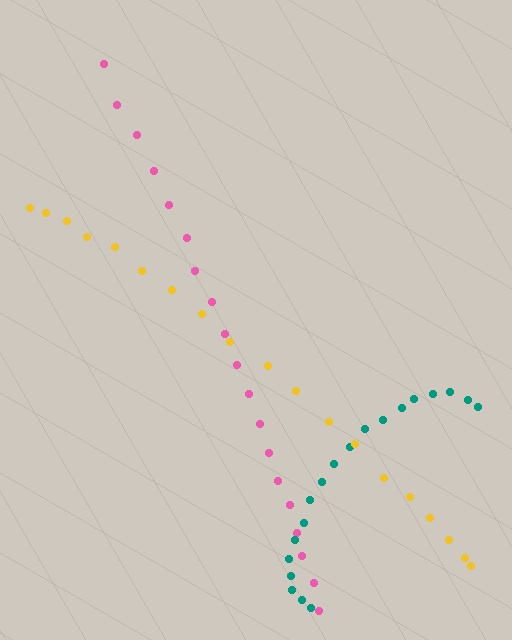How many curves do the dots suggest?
There are 3 distinct paths.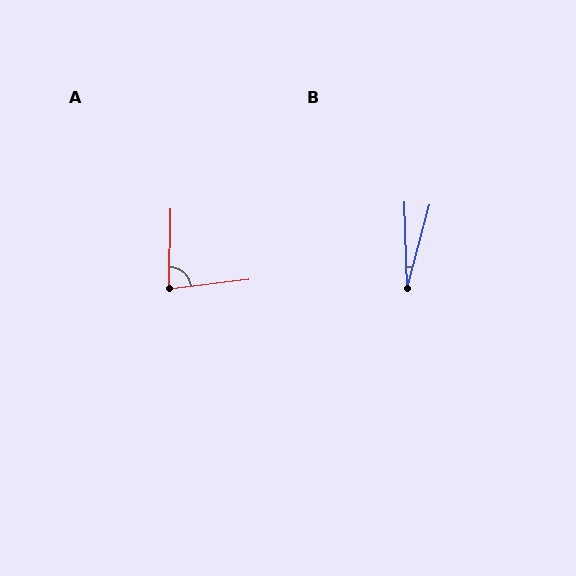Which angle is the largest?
A, at approximately 82 degrees.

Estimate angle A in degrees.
Approximately 82 degrees.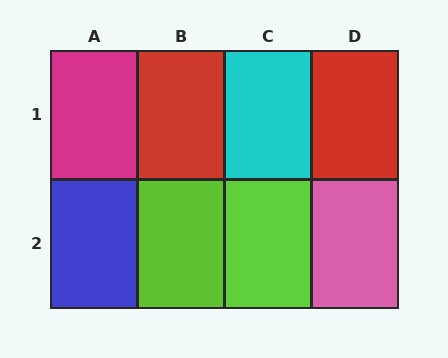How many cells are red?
2 cells are red.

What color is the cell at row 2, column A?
Blue.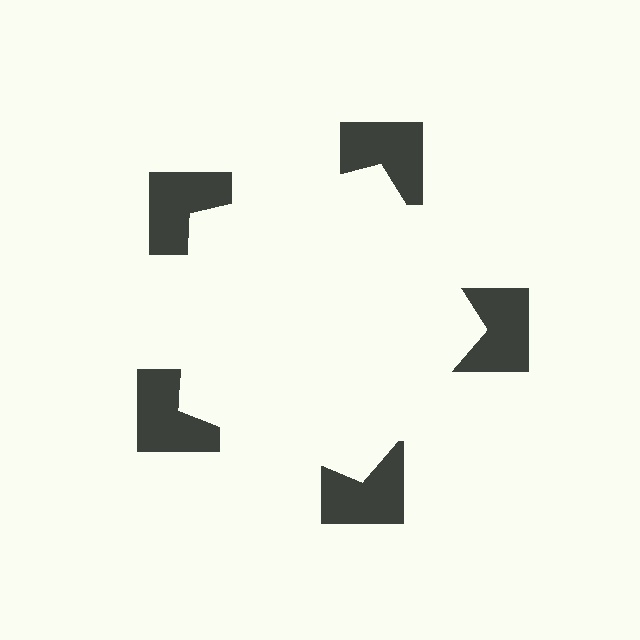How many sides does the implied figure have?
5 sides.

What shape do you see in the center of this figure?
An illusory pentagon — its edges are inferred from the aligned wedge cuts in the notched squares, not physically drawn.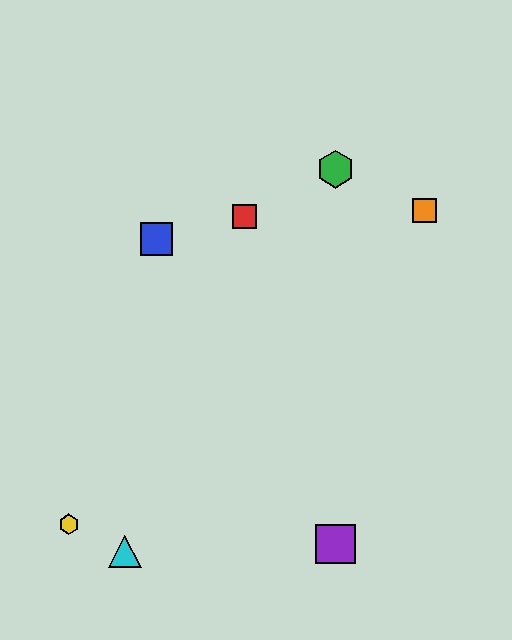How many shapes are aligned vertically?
2 shapes (the green hexagon, the purple square) are aligned vertically.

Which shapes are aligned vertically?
The green hexagon, the purple square are aligned vertically.